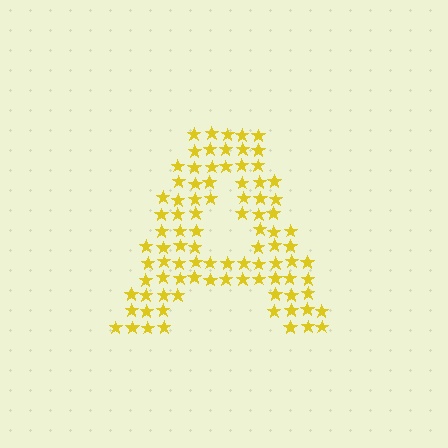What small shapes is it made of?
It is made of small stars.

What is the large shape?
The large shape is the letter A.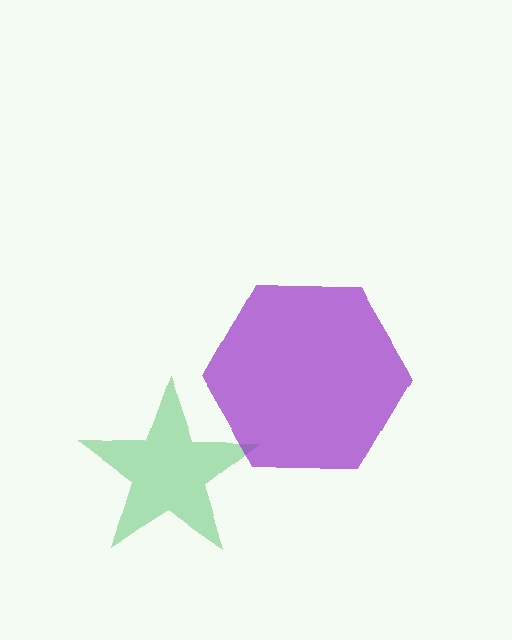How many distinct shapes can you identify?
There are 2 distinct shapes: a green star, a purple hexagon.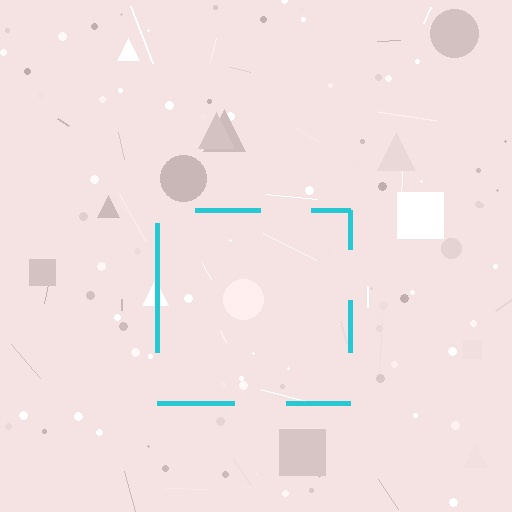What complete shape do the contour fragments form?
The contour fragments form a square.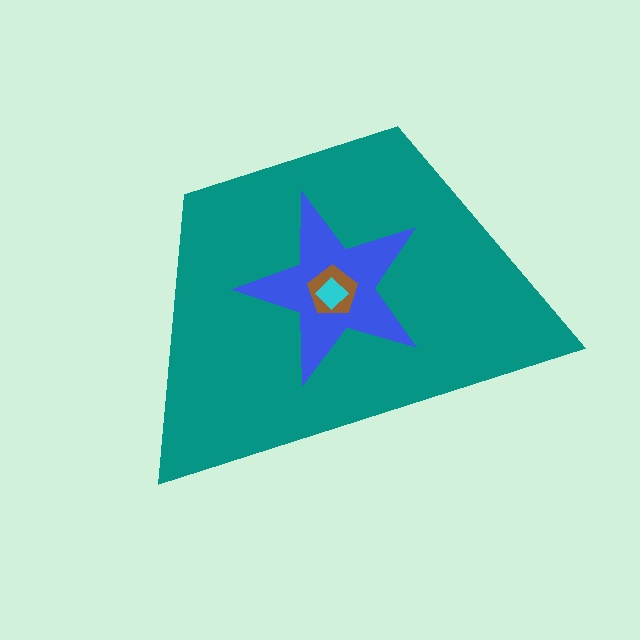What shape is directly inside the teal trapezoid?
The blue star.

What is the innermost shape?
The cyan diamond.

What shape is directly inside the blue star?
The brown pentagon.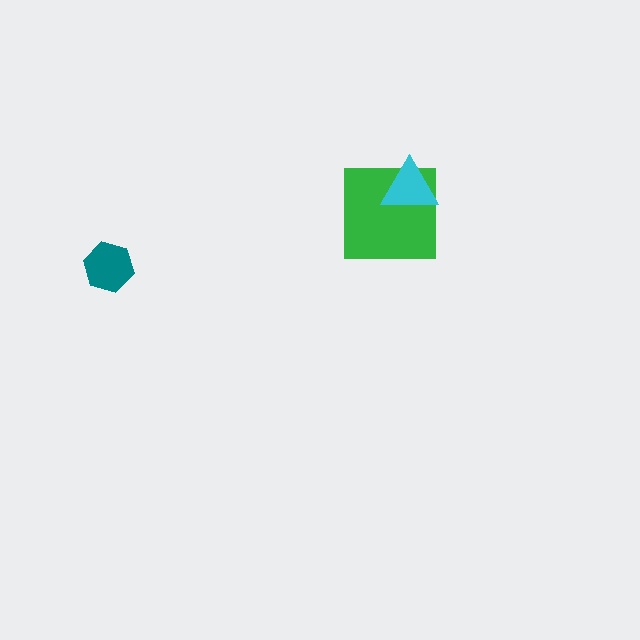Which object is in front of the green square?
The cyan triangle is in front of the green square.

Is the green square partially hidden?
Yes, it is partially covered by another shape.